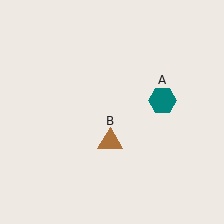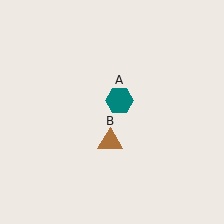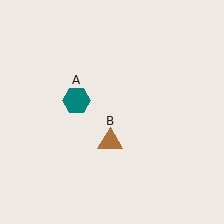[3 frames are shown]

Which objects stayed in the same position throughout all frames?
Brown triangle (object B) remained stationary.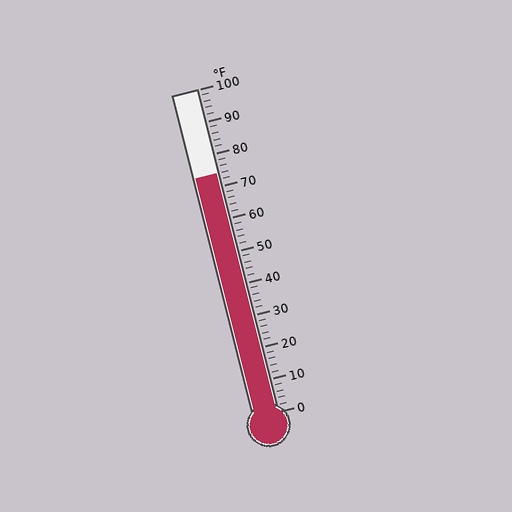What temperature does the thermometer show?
The thermometer shows approximately 74°F.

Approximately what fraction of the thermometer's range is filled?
The thermometer is filled to approximately 75% of its range.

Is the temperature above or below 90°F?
The temperature is below 90°F.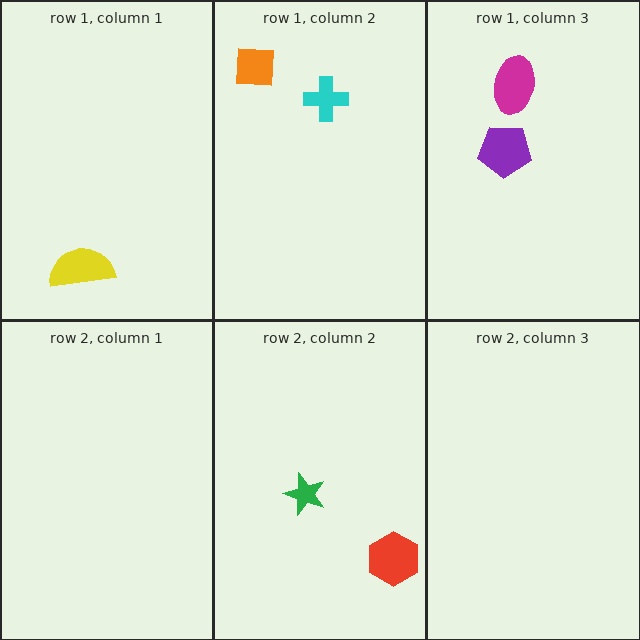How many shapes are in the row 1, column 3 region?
2.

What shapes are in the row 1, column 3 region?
The purple pentagon, the magenta ellipse.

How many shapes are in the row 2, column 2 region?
2.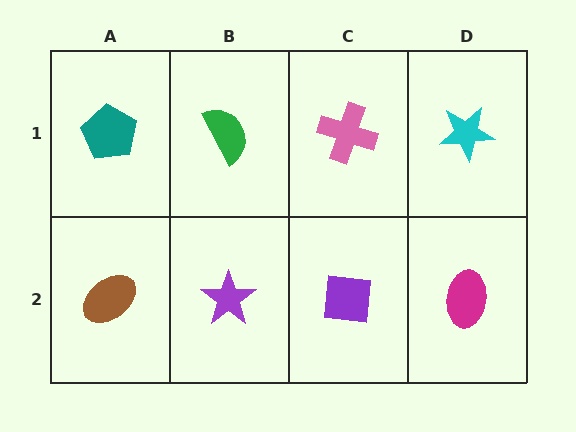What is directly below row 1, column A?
A brown ellipse.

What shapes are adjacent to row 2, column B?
A green semicircle (row 1, column B), a brown ellipse (row 2, column A), a purple square (row 2, column C).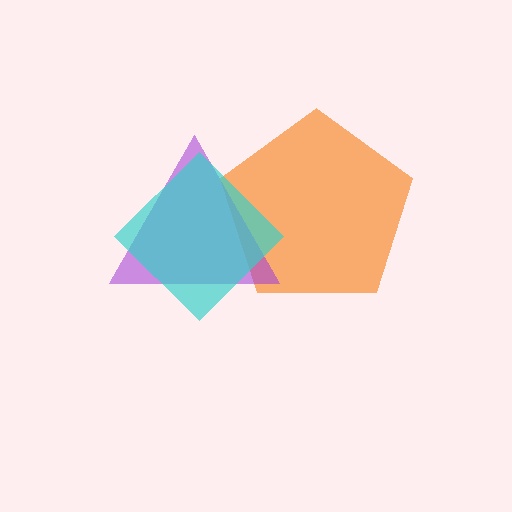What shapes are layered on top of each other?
The layered shapes are: an orange pentagon, a purple triangle, a cyan diamond.